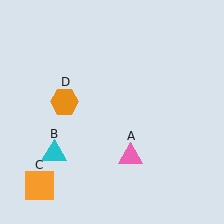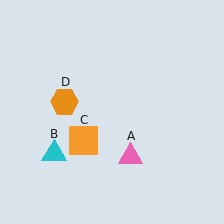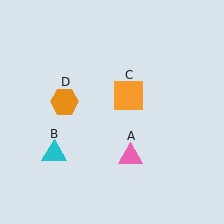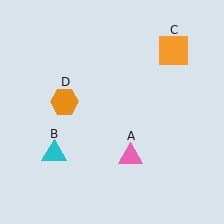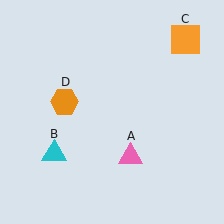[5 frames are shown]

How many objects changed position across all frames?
1 object changed position: orange square (object C).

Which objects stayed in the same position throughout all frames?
Pink triangle (object A) and cyan triangle (object B) and orange hexagon (object D) remained stationary.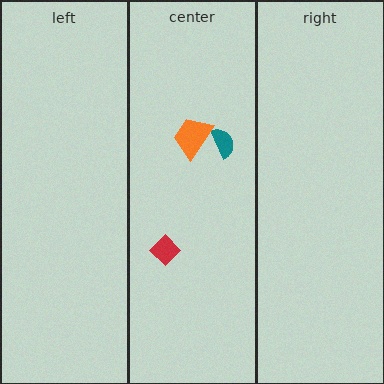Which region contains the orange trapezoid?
The center region.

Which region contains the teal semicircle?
The center region.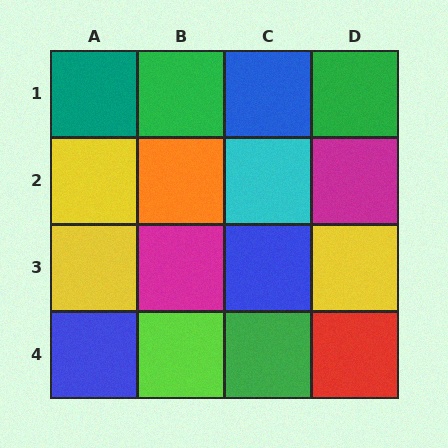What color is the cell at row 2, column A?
Yellow.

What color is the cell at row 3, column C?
Blue.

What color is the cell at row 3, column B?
Magenta.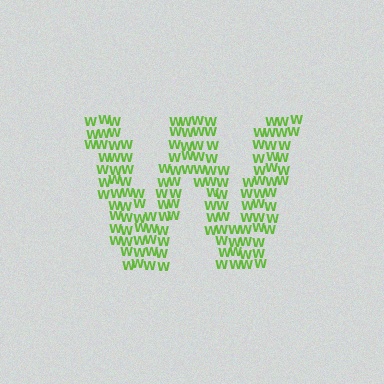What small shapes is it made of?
It is made of small letter W's.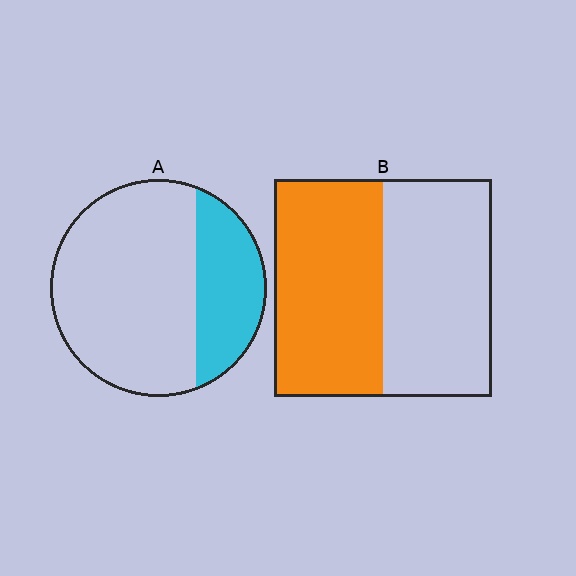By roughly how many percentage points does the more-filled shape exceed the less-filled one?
By roughly 20 percentage points (B over A).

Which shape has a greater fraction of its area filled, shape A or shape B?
Shape B.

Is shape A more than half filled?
No.